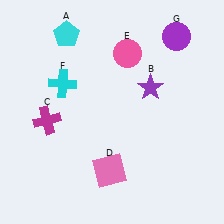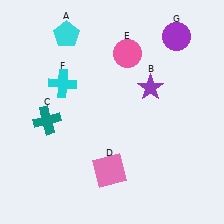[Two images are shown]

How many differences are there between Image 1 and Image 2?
There is 1 difference between the two images.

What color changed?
The cross (C) changed from magenta in Image 1 to teal in Image 2.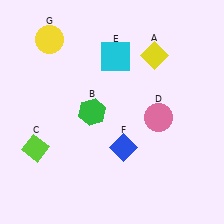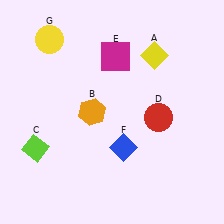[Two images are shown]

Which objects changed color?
B changed from green to orange. D changed from pink to red. E changed from cyan to magenta.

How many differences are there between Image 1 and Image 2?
There are 3 differences between the two images.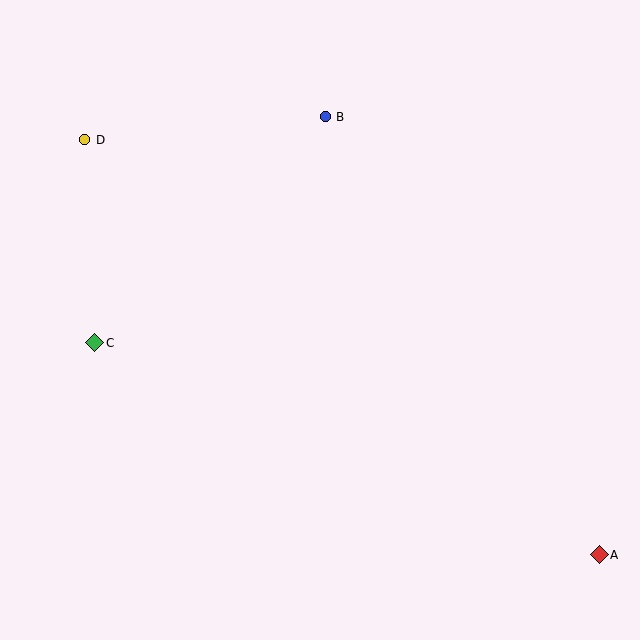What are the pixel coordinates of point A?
Point A is at (599, 555).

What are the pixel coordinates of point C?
Point C is at (95, 343).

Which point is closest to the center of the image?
Point B at (325, 117) is closest to the center.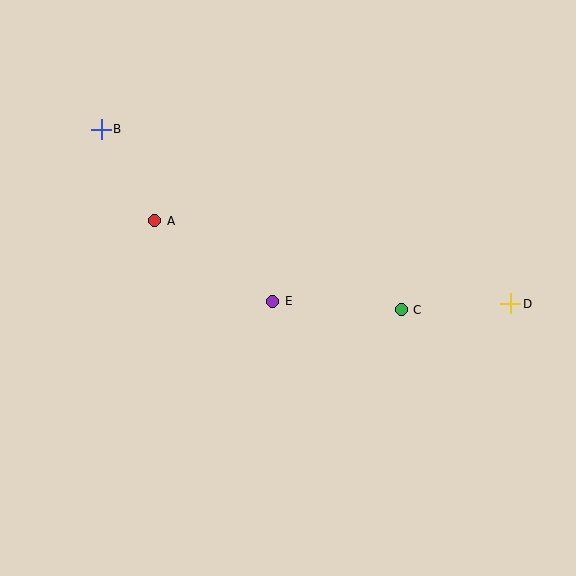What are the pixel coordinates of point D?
Point D is at (511, 304).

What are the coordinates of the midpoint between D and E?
The midpoint between D and E is at (392, 303).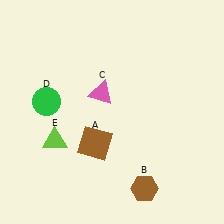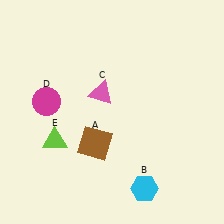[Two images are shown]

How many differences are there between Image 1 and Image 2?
There are 2 differences between the two images.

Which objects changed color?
B changed from brown to cyan. D changed from green to magenta.